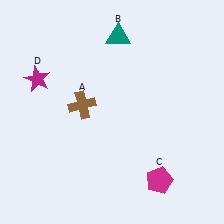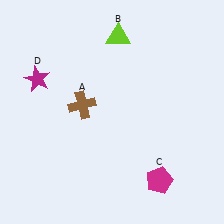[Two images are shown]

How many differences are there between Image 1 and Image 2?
There is 1 difference between the two images.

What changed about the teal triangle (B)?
In Image 1, B is teal. In Image 2, it changed to lime.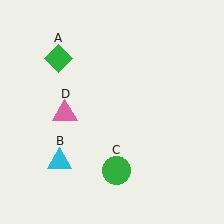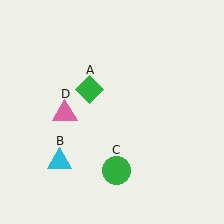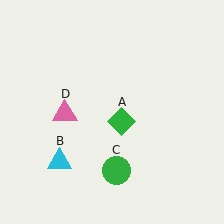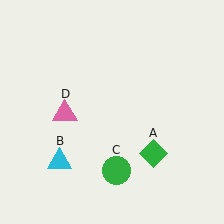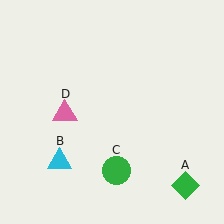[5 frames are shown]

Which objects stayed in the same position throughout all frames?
Cyan triangle (object B) and green circle (object C) and pink triangle (object D) remained stationary.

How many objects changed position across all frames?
1 object changed position: green diamond (object A).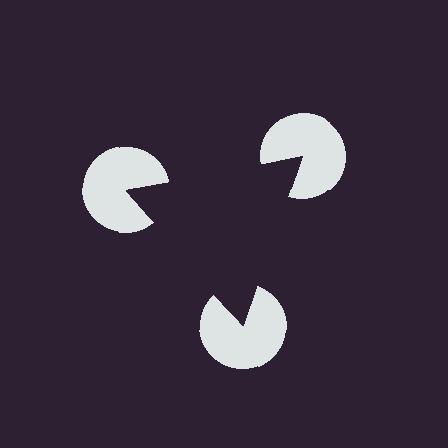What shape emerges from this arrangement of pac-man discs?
An illusory triangle — its edges are inferred from the aligned wedge cuts in the pac-man discs, not physically drawn.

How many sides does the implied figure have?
3 sides.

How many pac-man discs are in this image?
There are 3 — one at each vertex of the illusory triangle.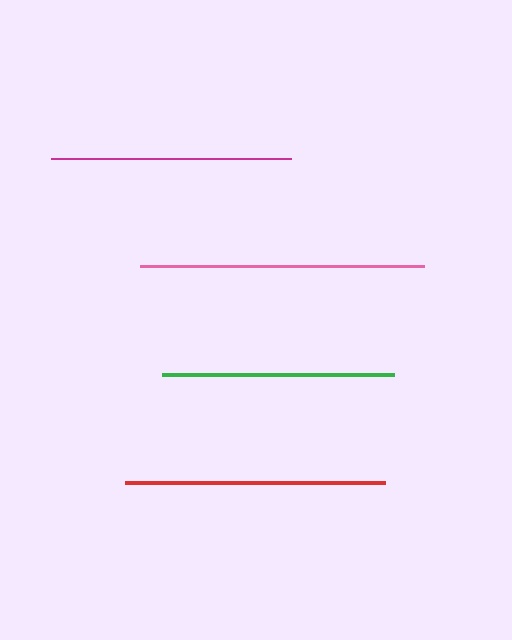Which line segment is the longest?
The pink line is the longest at approximately 284 pixels.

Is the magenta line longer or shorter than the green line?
The magenta line is longer than the green line.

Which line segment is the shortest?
The green line is the shortest at approximately 232 pixels.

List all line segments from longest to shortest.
From longest to shortest: pink, red, magenta, green.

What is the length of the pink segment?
The pink segment is approximately 284 pixels long.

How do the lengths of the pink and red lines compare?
The pink and red lines are approximately the same length.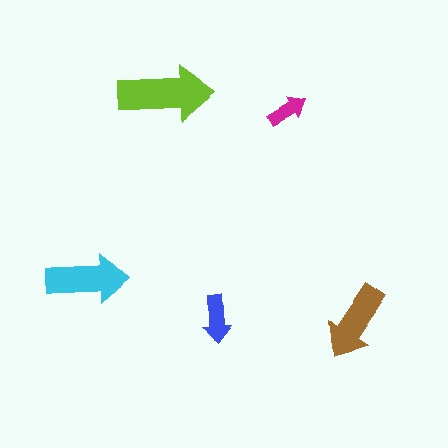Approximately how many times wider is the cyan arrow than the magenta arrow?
About 2 times wider.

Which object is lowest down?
The brown arrow is bottommost.